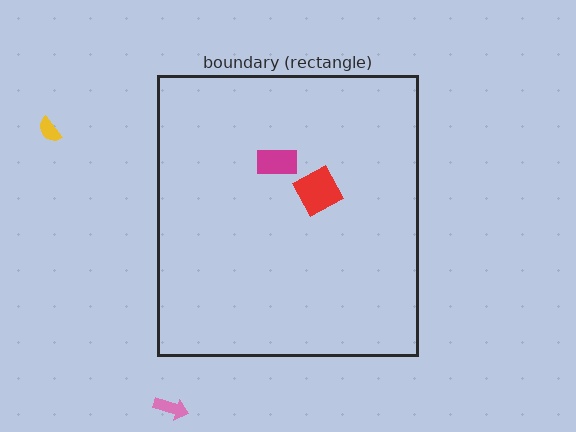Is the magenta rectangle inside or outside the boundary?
Inside.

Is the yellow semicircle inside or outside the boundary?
Outside.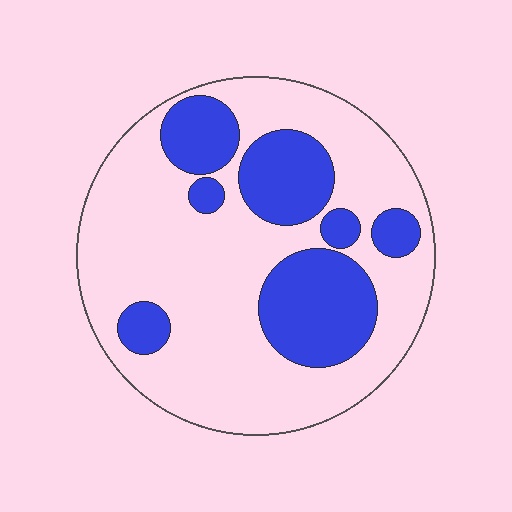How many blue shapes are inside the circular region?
7.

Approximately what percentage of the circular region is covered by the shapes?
Approximately 30%.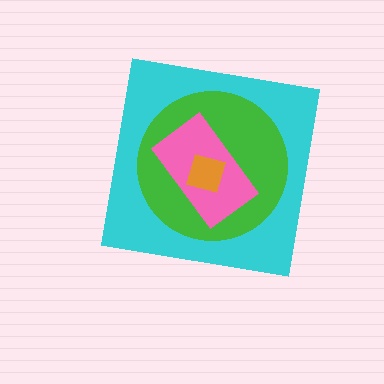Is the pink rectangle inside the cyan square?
Yes.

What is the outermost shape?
The cyan square.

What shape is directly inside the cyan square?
The green circle.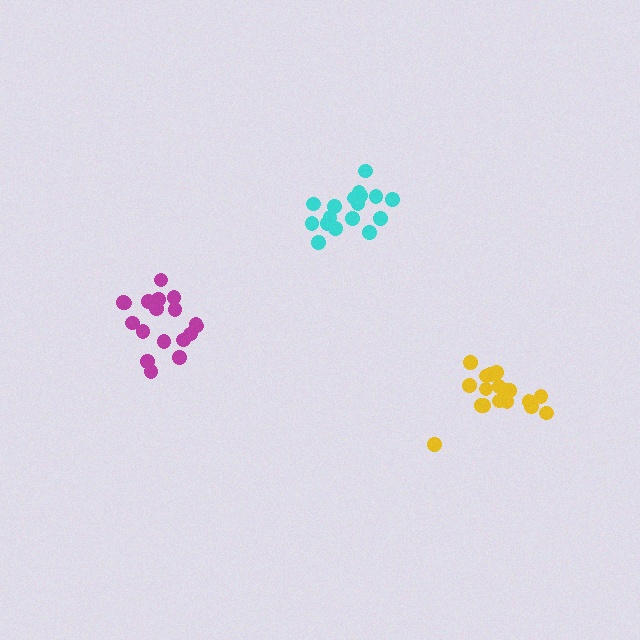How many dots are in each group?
Group 1: 18 dots, Group 2: 18 dots, Group 3: 17 dots (53 total).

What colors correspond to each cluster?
The clusters are colored: magenta, yellow, cyan.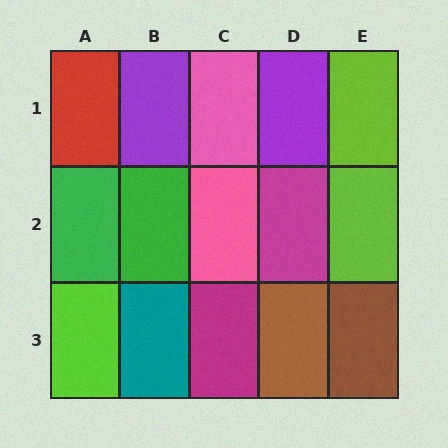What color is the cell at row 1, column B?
Purple.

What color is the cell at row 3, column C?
Magenta.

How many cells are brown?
2 cells are brown.